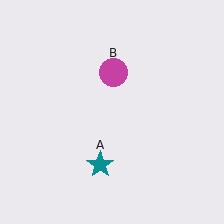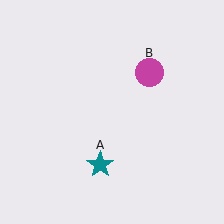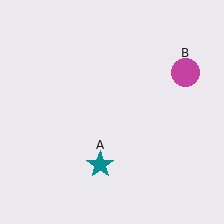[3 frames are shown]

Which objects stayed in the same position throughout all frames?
Teal star (object A) remained stationary.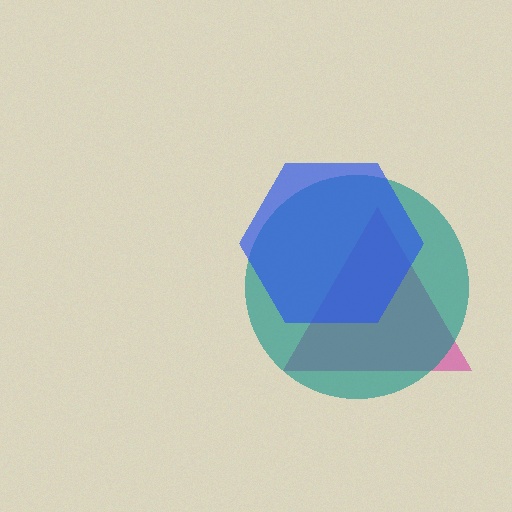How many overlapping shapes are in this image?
There are 3 overlapping shapes in the image.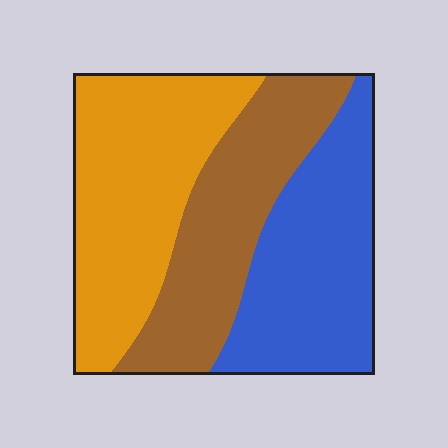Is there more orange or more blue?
Orange.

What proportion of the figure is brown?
Brown covers around 30% of the figure.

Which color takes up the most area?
Orange, at roughly 35%.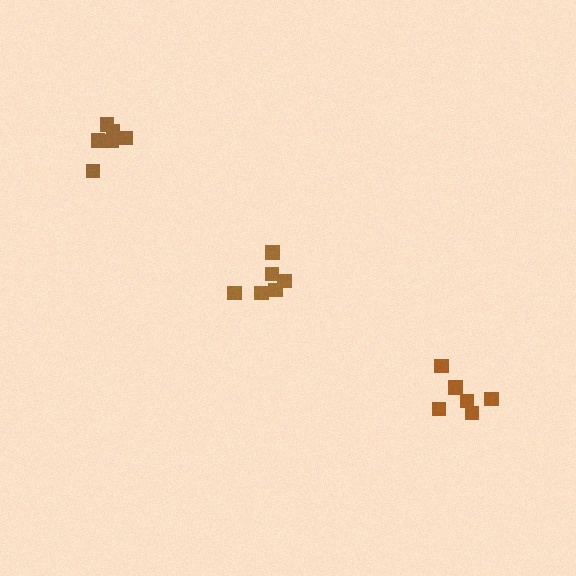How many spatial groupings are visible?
There are 3 spatial groupings.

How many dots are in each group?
Group 1: 6 dots, Group 2: 6 dots, Group 3: 6 dots (18 total).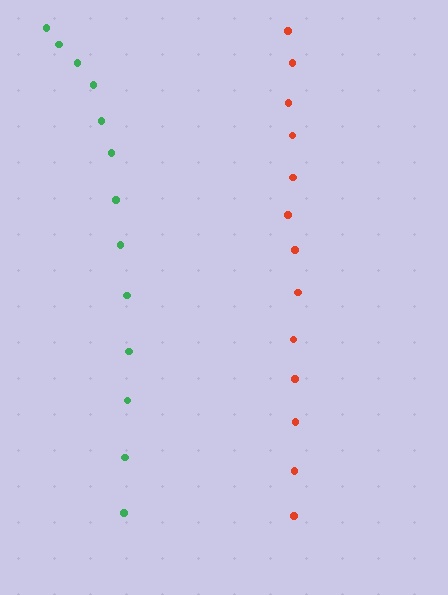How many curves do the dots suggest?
There are 2 distinct paths.